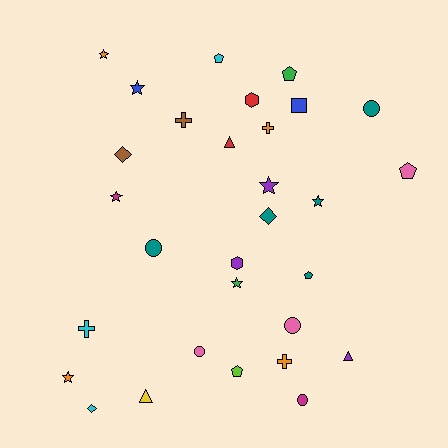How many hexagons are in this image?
There are 2 hexagons.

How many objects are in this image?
There are 30 objects.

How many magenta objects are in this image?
There are 2 magenta objects.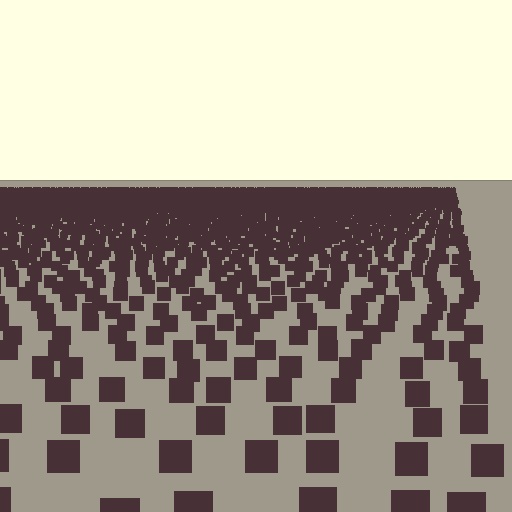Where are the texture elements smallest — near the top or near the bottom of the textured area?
Near the top.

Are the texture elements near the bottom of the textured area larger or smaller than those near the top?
Larger. Near the bottom, elements are closer to the viewer and appear at a bigger on-screen size.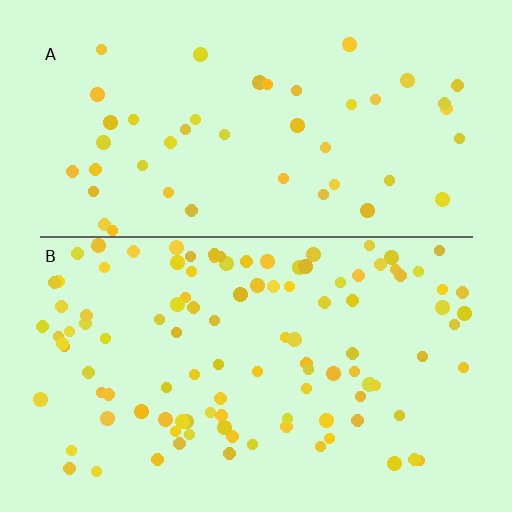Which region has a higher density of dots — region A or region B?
B (the bottom).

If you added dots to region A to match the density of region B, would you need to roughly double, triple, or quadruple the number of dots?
Approximately double.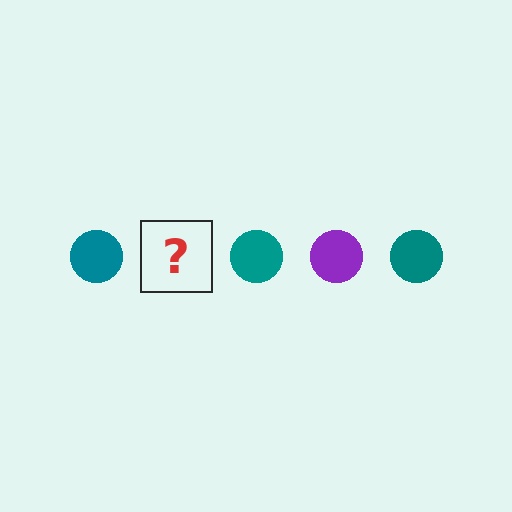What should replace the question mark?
The question mark should be replaced with a purple circle.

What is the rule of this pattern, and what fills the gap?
The rule is that the pattern cycles through teal, purple circles. The gap should be filled with a purple circle.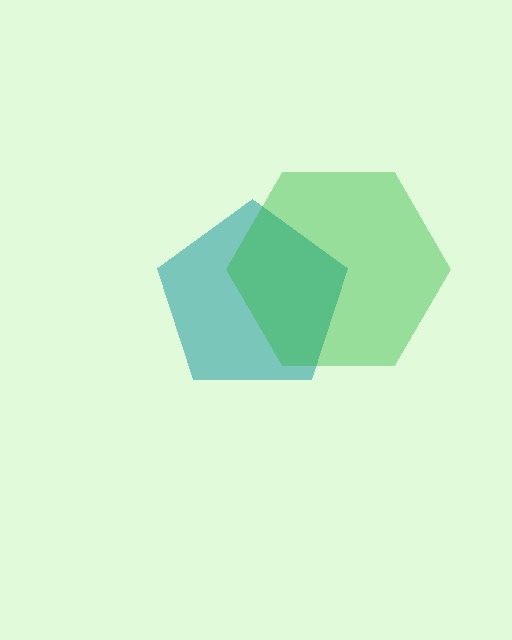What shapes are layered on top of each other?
The layered shapes are: a teal pentagon, a green hexagon.